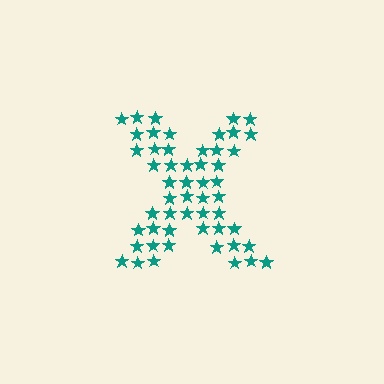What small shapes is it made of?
It is made of small stars.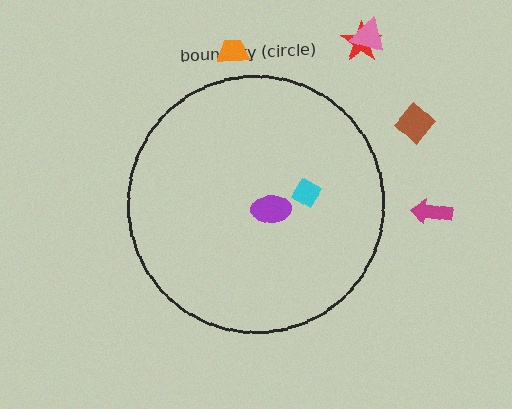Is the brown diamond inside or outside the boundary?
Outside.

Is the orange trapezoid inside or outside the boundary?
Outside.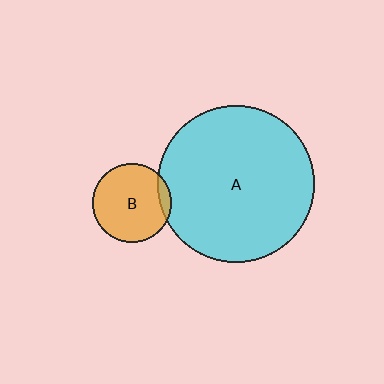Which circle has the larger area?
Circle A (cyan).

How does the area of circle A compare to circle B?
Approximately 3.9 times.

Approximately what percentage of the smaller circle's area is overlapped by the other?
Approximately 10%.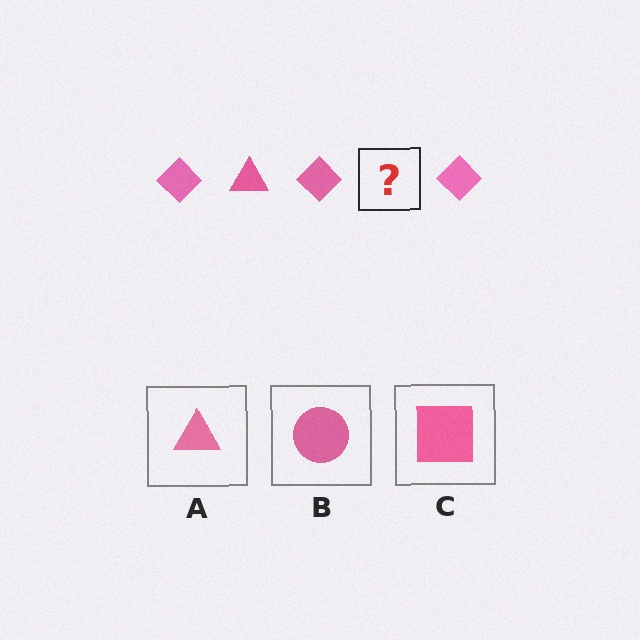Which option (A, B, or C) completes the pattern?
A.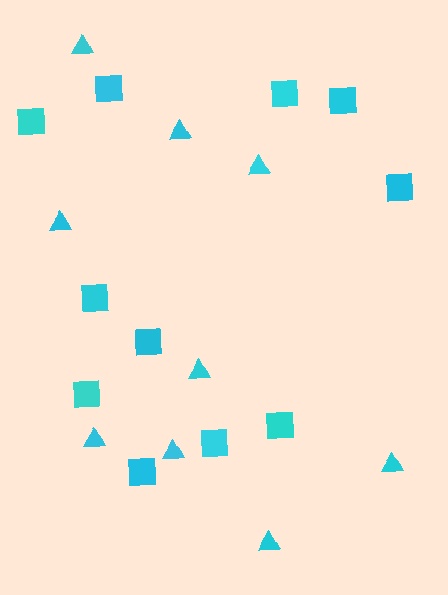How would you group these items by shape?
There are 2 groups: one group of squares (11) and one group of triangles (9).